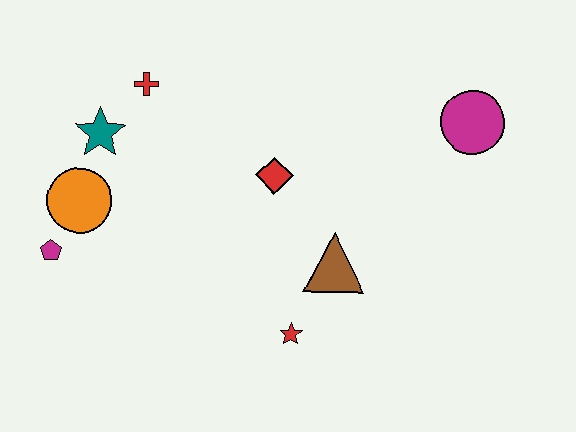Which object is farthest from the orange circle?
The magenta circle is farthest from the orange circle.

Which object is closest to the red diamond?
The brown triangle is closest to the red diamond.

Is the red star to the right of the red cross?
Yes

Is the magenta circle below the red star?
No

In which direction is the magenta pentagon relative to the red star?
The magenta pentagon is to the left of the red star.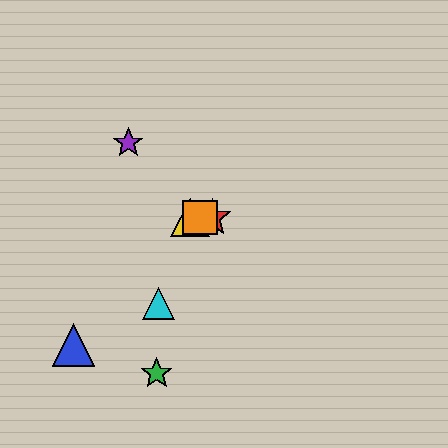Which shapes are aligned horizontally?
The red star, the yellow triangle, the orange square are aligned horizontally.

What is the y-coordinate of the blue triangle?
The blue triangle is at y≈345.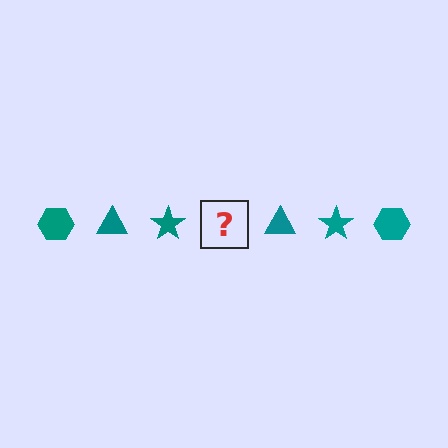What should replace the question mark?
The question mark should be replaced with a teal hexagon.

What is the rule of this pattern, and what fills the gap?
The rule is that the pattern cycles through hexagon, triangle, star shapes in teal. The gap should be filled with a teal hexagon.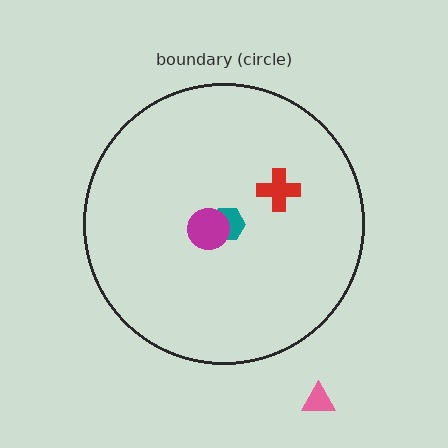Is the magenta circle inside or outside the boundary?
Inside.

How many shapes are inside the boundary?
3 inside, 1 outside.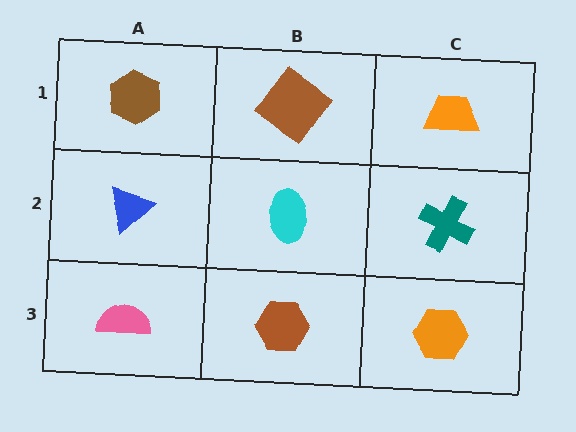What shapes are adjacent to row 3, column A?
A blue triangle (row 2, column A), a brown hexagon (row 3, column B).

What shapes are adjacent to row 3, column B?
A cyan ellipse (row 2, column B), a pink semicircle (row 3, column A), an orange hexagon (row 3, column C).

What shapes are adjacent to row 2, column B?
A brown diamond (row 1, column B), a brown hexagon (row 3, column B), a blue triangle (row 2, column A), a teal cross (row 2, column C).